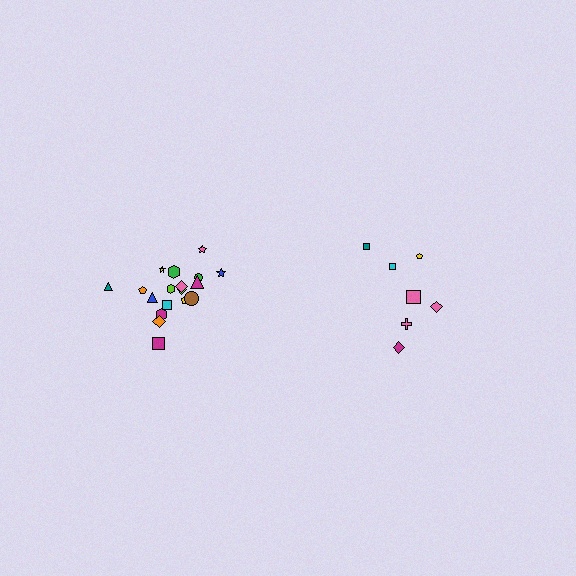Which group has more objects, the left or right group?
The left group.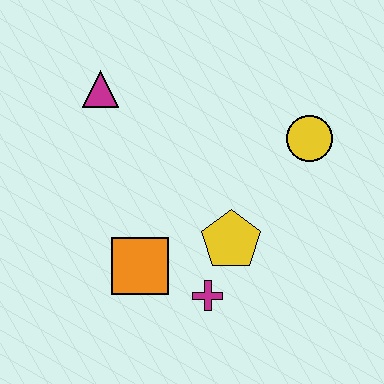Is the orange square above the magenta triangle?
No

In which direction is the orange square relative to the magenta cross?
The orange square is to the left of the magenta cross.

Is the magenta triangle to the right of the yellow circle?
No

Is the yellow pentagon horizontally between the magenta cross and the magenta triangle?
No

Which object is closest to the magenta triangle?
The orange square is closest to the magenta triangle.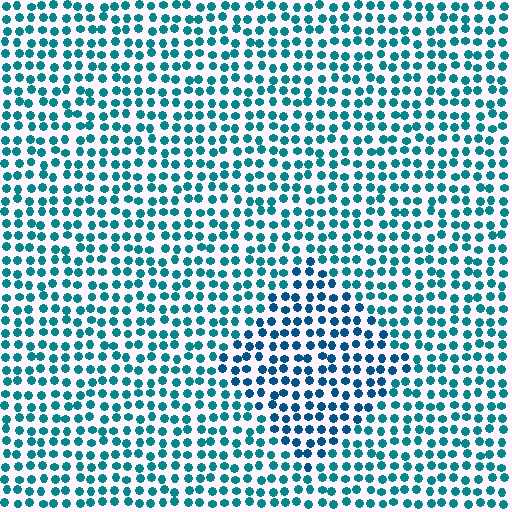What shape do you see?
I see a diamond.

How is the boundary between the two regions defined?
The boundary is defined purely by a slight shift in hue (about 23 degrees). Spacing, size, and orientation are identical on both sides.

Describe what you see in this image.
The image is filled with small teal elements in a uniform arrangement. A diamond-shaped region is visible where the elements are tinted to a slightly different hue, forming a subtle color boundary.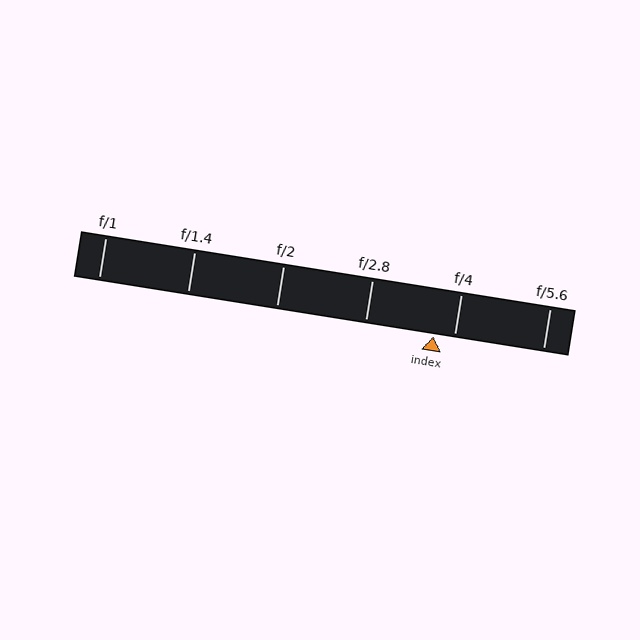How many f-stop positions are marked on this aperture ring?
There are 6 f-stop positions marked.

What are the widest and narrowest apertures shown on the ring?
The widest aperture shown is f/1 and the narrowest is f/5.6.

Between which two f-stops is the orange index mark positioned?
The index mark is between f/2.8 and f/4.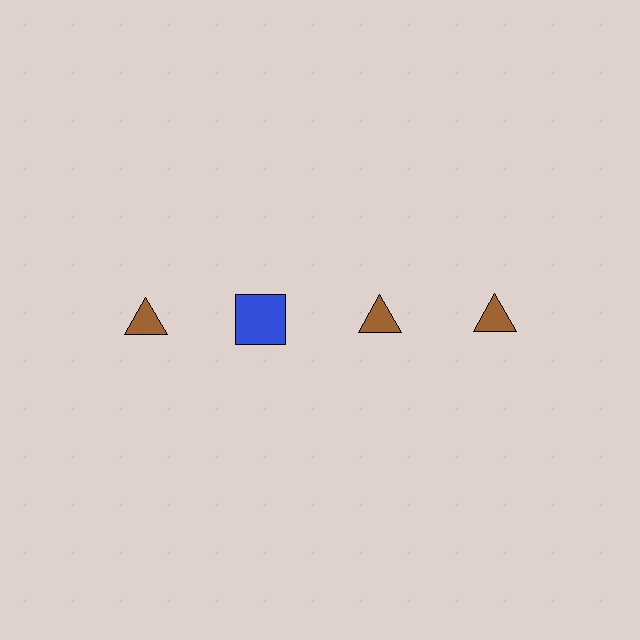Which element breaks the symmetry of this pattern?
The blue square in the top row, second from left column breaks the symmetry. All other shapes are brown triangles.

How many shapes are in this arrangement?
There are 4 shapes arranged in a grid pattern.